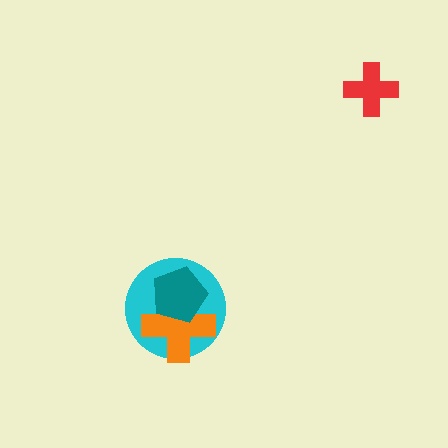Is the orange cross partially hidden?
Yes, it is partially covered by another shape.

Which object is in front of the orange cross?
The teal pentagon is in front of the orange cross.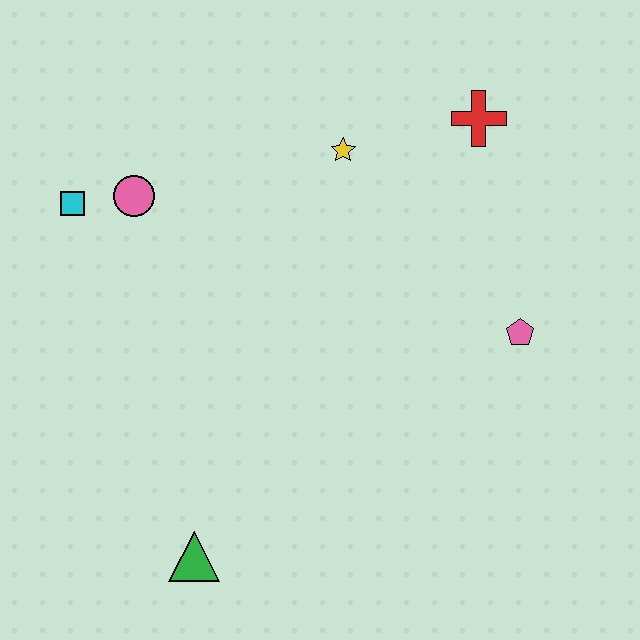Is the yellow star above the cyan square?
Yes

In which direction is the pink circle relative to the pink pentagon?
The pink circle is to the left of the pink pentagon.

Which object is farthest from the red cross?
The green triangle is farthest from the red cross.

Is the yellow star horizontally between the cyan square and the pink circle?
No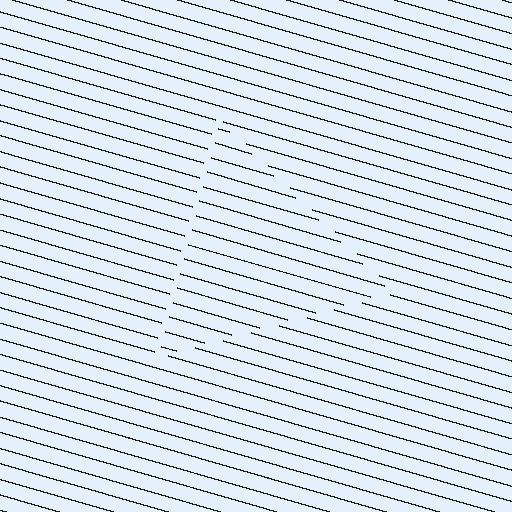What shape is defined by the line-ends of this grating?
An illusory triangle. The interior of the shape contains the same grating, shifted by half a period — the contour is defined by the phase discontinuity where line-ends from the inner and outer gratings abut.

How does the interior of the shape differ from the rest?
The interior of the shape contains the same grating, shifted by half a period — the contour is defined by the phase discontinuity where line-ends from the inner and outer gratings abut.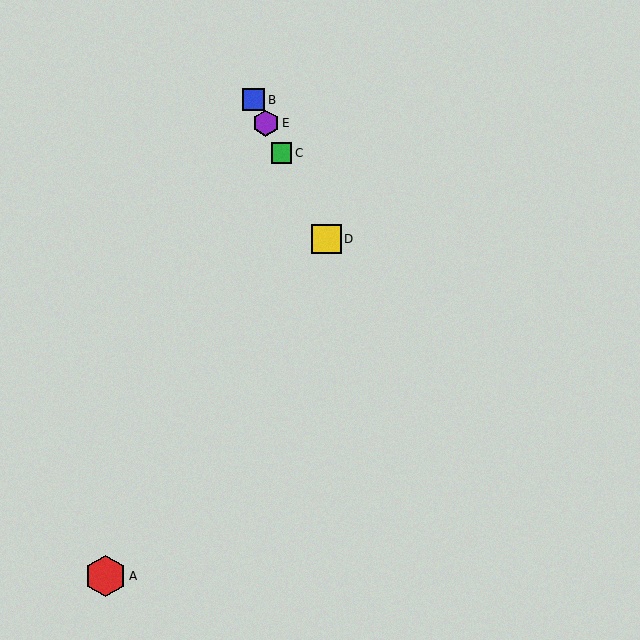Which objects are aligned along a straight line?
Objects B, C, D, E are aligned along a straight line.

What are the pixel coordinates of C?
Object C is at (281, 153).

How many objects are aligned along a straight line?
4 objects (B, C, D, E) are aligned along a straight line.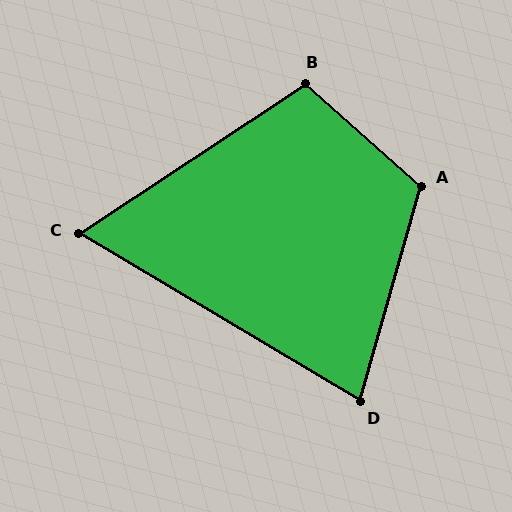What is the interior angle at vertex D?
Approximately 75 degrees (acute).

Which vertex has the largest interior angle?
A, at approximately 116 degrees.